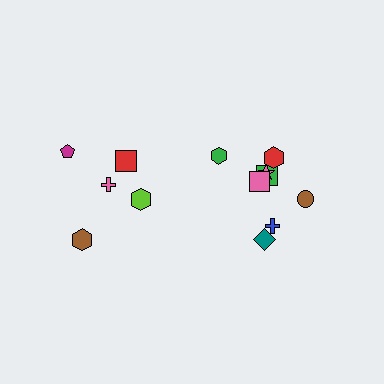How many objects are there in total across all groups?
There are 13 objects.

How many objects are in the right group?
There are 8 objects.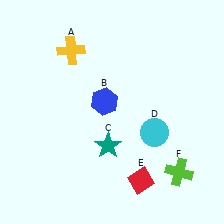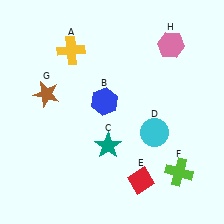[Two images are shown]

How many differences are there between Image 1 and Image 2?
There are 2 differences between the two images.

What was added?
A brown star (G), a pink hexagon (H) were added in Image 2.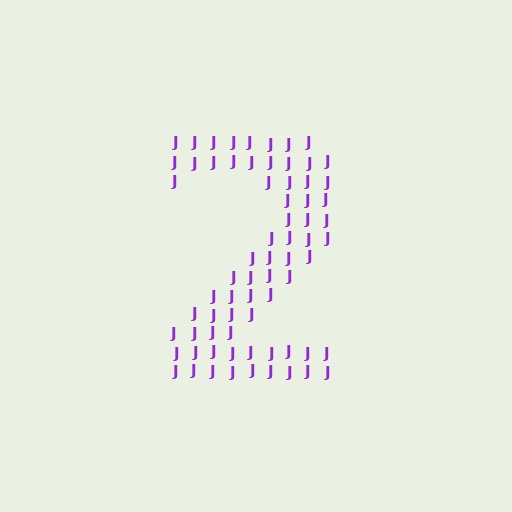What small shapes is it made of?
It is made of small letter J's.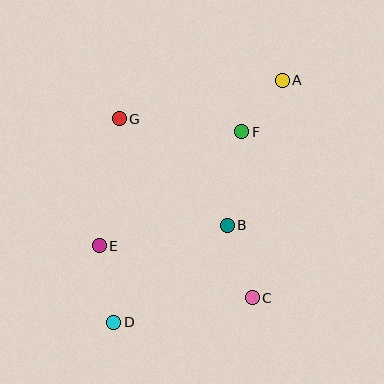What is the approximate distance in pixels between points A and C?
The distance between A and C is approximately 220 pixels.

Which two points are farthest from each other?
Points A and D are farthest from each other.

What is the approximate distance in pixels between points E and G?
The distance between E and G is approximately 129 pixels.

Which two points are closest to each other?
Points A and F are closest to each other.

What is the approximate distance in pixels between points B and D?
The distance between B and D is approximately 149 pixels.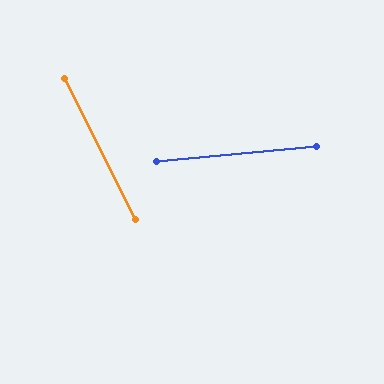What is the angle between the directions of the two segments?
Approximately 69 degrees.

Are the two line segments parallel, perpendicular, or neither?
Neither parallel nor perpendicular — they differ by about 69°.